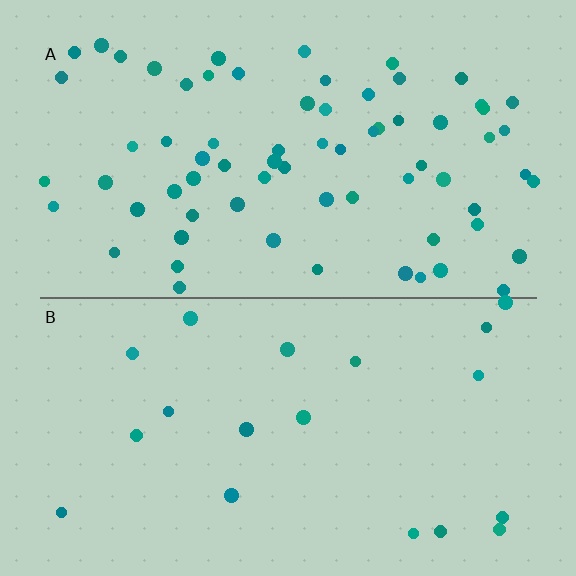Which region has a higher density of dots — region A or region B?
A (the top).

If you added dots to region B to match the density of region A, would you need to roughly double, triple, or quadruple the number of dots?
Approximately quadruple.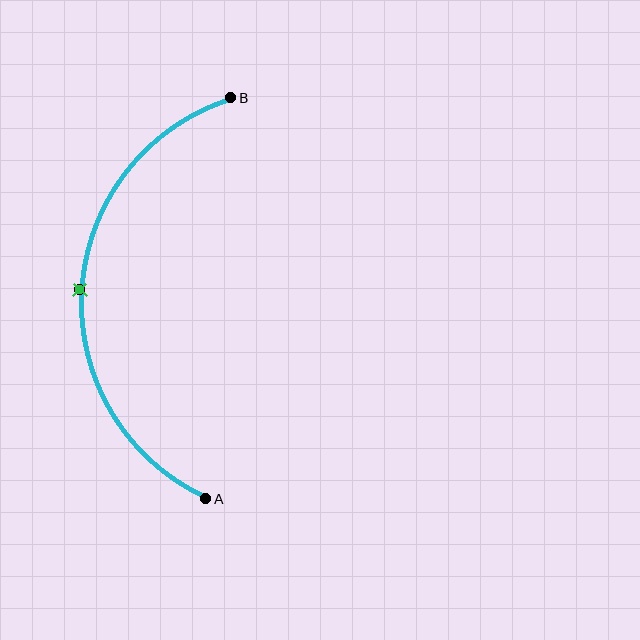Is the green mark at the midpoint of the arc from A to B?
Yes. The green mark lies on the arc at equal arc-length from both A and B — it is the arc midpoint.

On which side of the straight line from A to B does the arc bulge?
The arc bulges to the left of the straight line connecting A and B.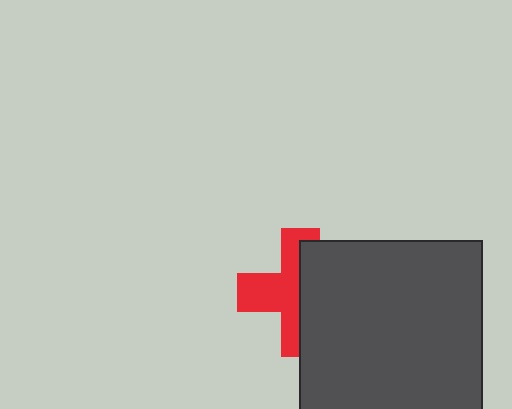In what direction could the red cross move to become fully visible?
The red cross could move left. That would shift it out from behind the dark gray rectangle entirely.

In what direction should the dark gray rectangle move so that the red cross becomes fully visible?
The dark gray rectangle should move right. That is the shortest direction to clear the overlap and leave the red cross fully visible.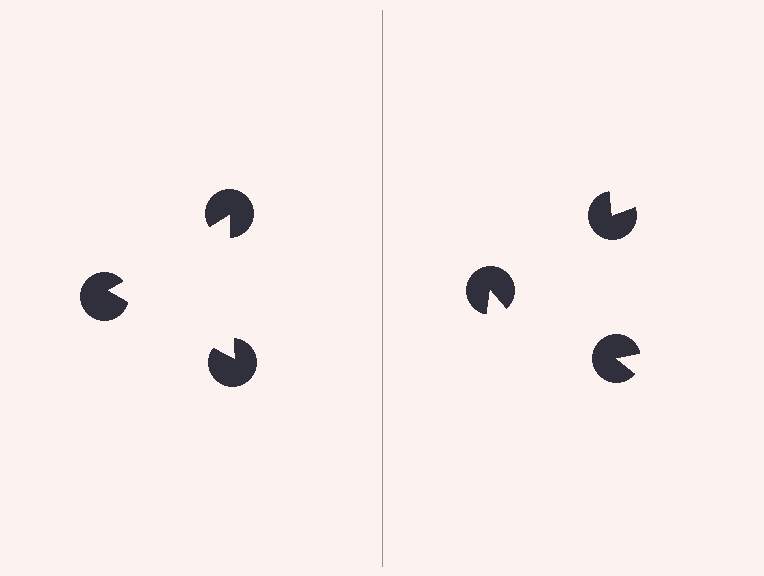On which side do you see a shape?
An illusory triangle appears on the left side. On the right side the wedge cuts are rotated, so no coherent shape forms.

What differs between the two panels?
The pac-man discs are positioned identically on both sides; only the wedge orientations differ. On the left they align to a triangle; on the right they are misaligned.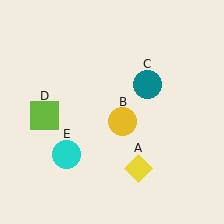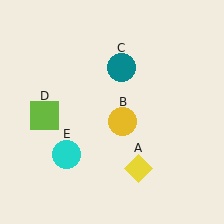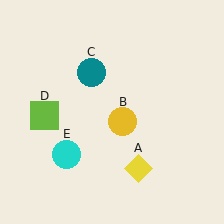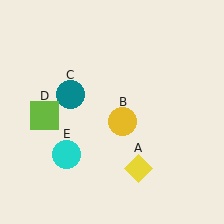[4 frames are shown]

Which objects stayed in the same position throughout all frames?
Yellow diamond (object A) and yellow circle (object B) and lime square (object D) and cyan circle (object E) remained stationary.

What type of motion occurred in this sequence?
The teal circle (object C) rotated counterclockwise around the center of the scene.